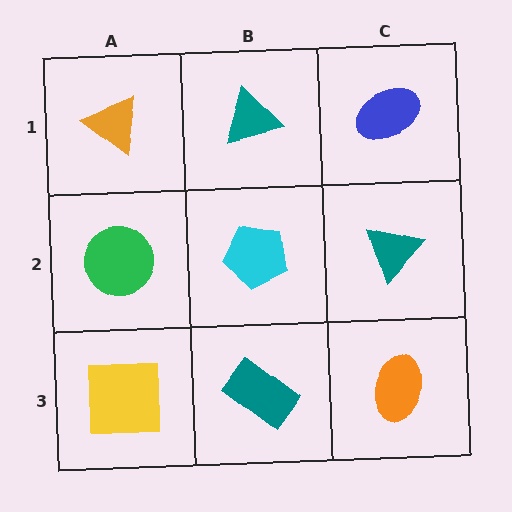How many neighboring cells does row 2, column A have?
3.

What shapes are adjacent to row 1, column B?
A cyan pentagon (row 2, column B), an orange triangle (row 1, column A), a blue ellipse (row 1, column C).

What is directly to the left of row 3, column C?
A teal rectangle.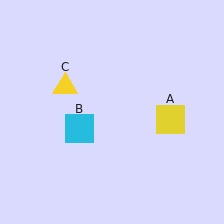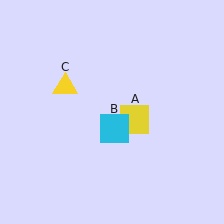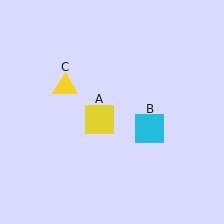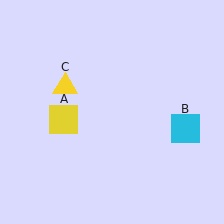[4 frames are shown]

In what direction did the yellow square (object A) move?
The yellow square (object A) moved left.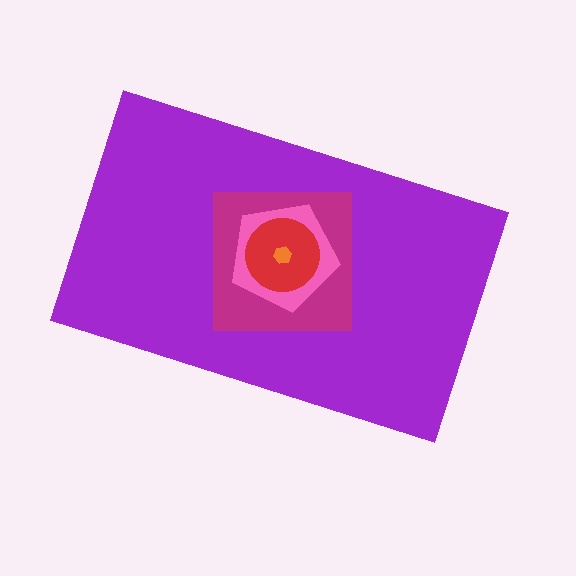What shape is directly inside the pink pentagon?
The red circle.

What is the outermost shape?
The purple rectangle.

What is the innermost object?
The orange hexagon.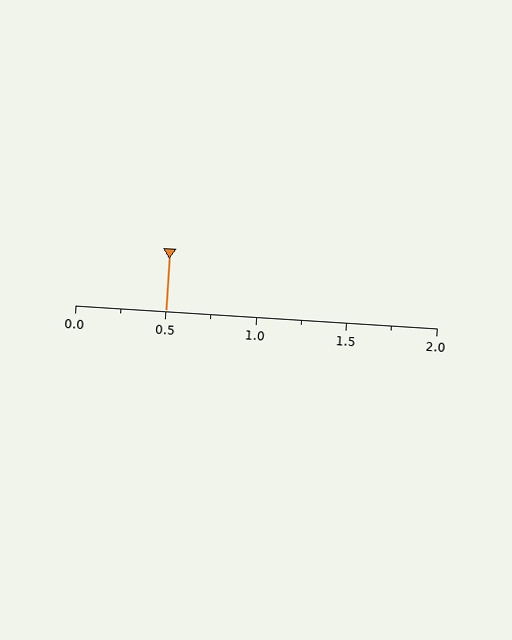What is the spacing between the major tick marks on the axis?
The major ticks are spaced 0.5 apart.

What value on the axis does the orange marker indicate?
The marker indicates approximately 0.5.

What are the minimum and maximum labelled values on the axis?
The axis runs from 0.0 to 2.0.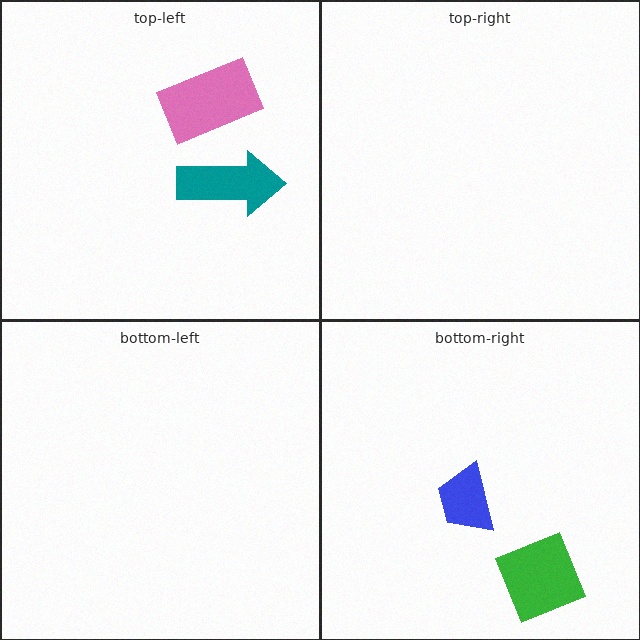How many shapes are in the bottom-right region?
2.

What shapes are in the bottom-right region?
The green diamond, the blue trapezoid.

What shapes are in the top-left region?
The teal arrow, the pink rectangle.